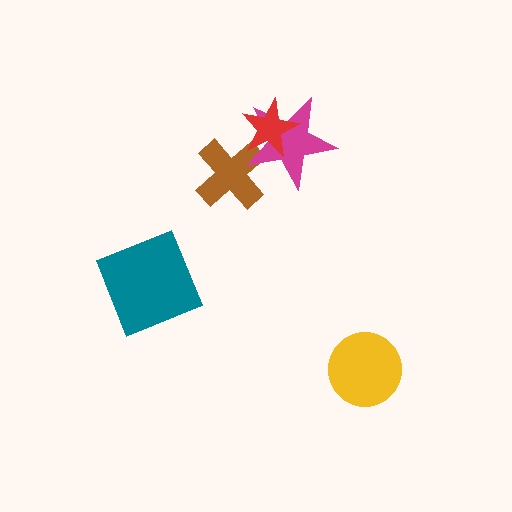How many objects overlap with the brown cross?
2 objects overlap with the brown cross.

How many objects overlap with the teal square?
0 objects overlap with the teal square.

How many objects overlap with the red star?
2 objects overlap with the red star.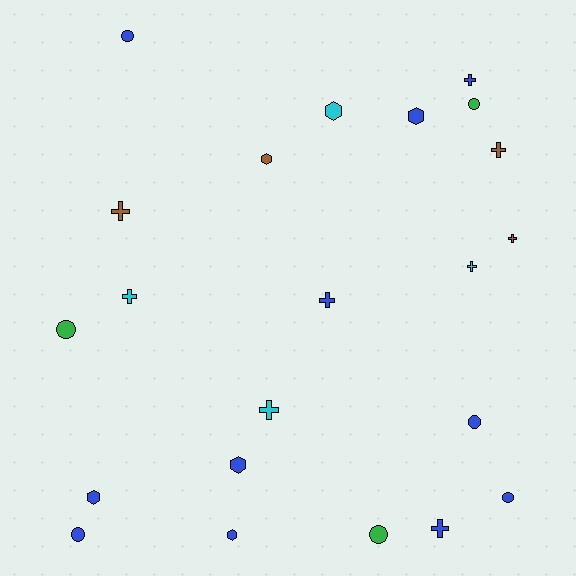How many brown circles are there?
There are no brown circles.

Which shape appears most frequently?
Cross, with 9 objects.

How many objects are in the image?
There are 22 objects.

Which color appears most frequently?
Blue, with 11 objects.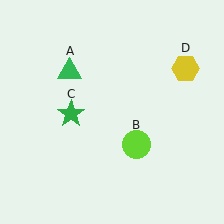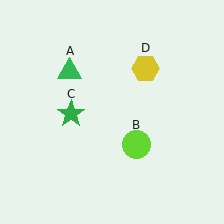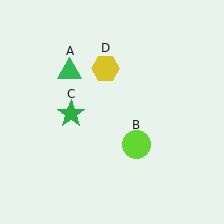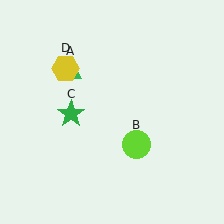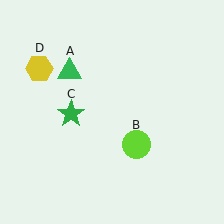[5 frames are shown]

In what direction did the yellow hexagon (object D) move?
The yellow hexagon (object D) moved left.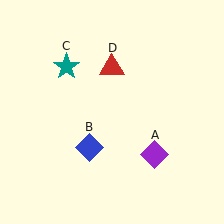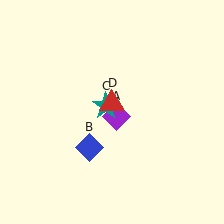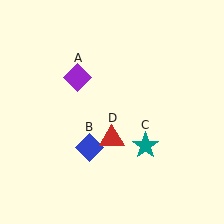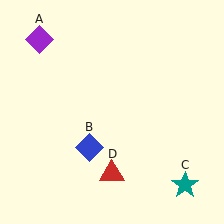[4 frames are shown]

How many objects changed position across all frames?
3 objects changed position: purple diamond (object A), teal star (object C), red triangle (object D).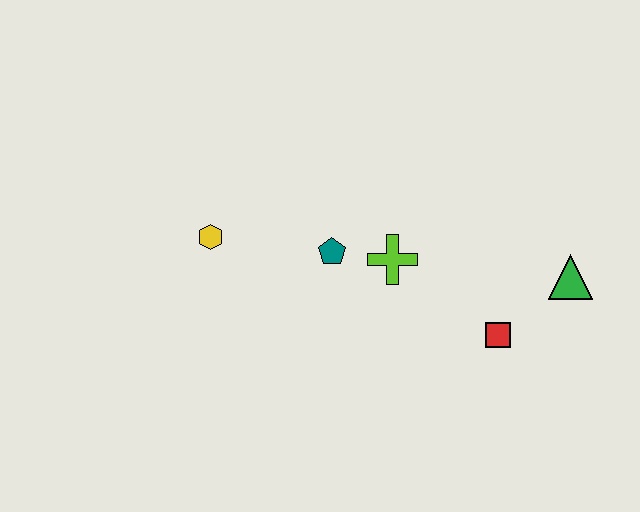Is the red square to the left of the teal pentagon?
No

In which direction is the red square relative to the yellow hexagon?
The red square is to the right of the yellow hexagon.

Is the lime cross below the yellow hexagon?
Yes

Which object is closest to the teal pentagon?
The lime cross is closest to the teal pentagon.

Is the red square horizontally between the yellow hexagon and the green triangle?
Yes